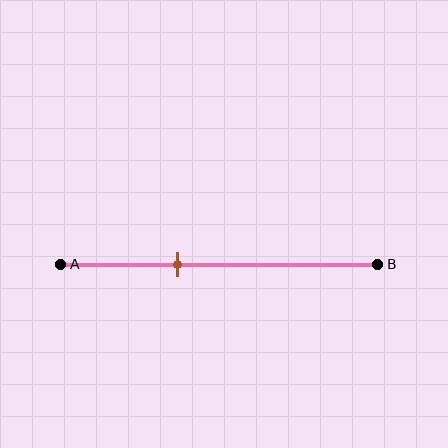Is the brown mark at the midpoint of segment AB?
No, the mark is at about 35% from A, not at the 50% midpoint.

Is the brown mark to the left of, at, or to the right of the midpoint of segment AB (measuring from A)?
The brown mark is to the left of the midpoint of segment AB.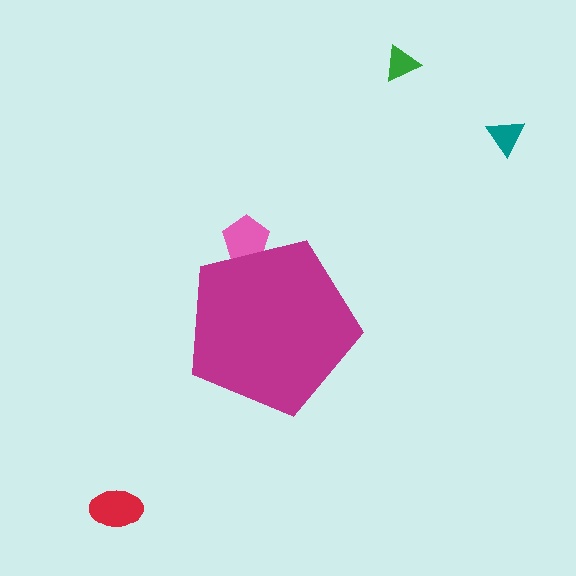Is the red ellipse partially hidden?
No, the red ellipse is fully visible.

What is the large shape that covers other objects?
A magenta pentagon.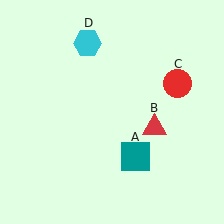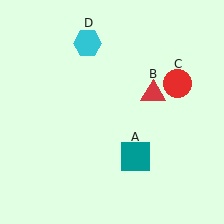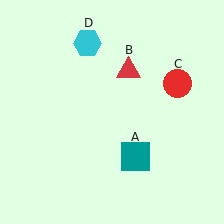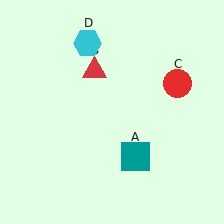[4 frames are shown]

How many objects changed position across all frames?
1 object changed position: red triangle (object B).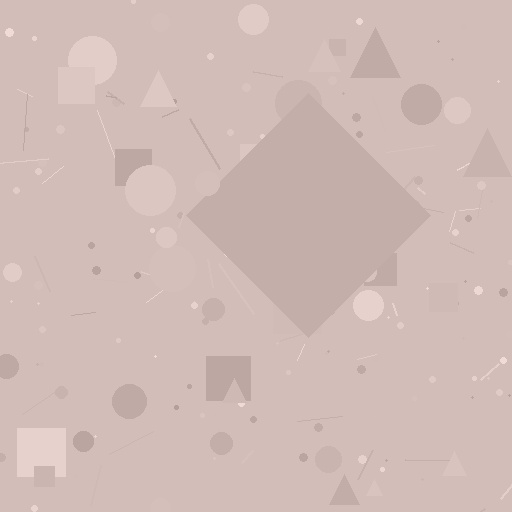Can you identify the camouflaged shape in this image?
The camouflaged shape is a diamond.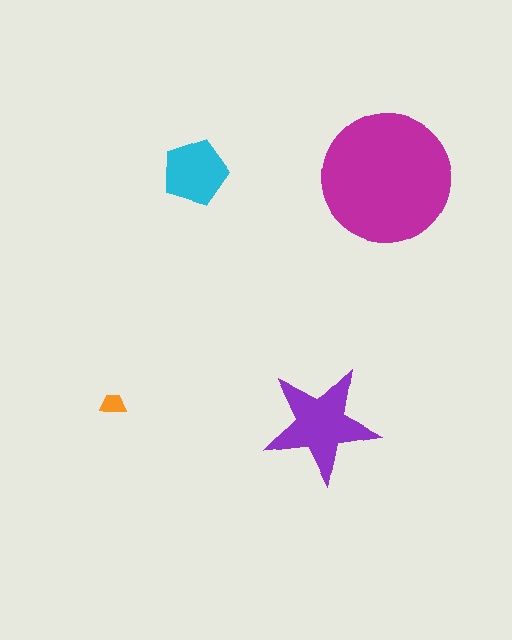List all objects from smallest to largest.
The orange trapezoid, the cyan pentagon, the purple star, the magenta circle.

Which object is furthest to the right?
The magenta circle is rightmost.